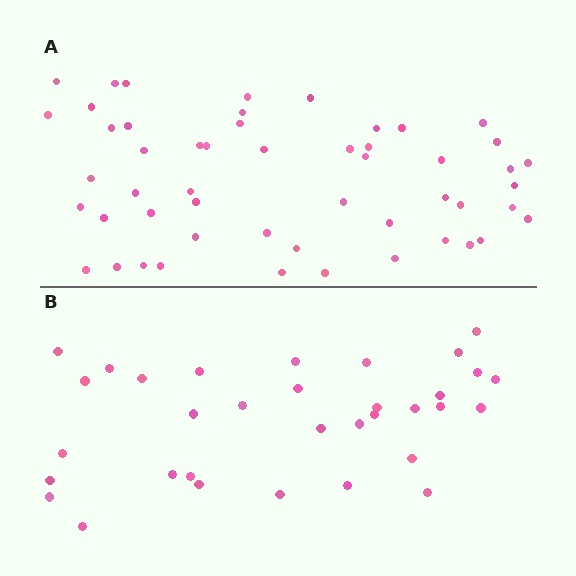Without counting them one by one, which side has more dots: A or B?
Region A (the top region) has more dots.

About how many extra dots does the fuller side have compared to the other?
Region A has approximately 20 more dots than region B.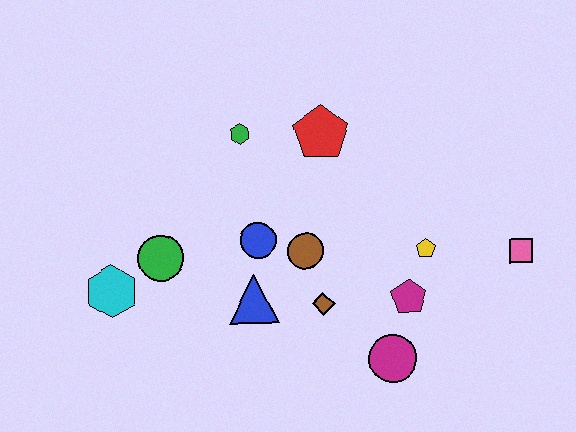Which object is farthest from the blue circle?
The pink square is farthest from the blue circle.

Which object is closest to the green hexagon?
The red pentagon is closest to the green hexagon.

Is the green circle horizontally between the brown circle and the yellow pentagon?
No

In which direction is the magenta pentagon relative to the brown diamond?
The magenta pentagon is to the right of the brown diamond.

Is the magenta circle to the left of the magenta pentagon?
Yes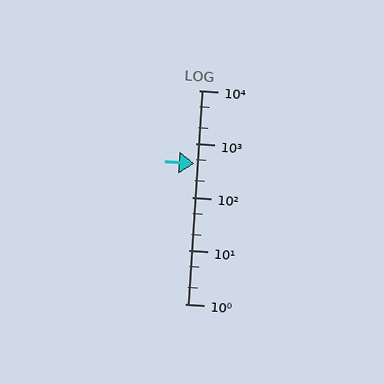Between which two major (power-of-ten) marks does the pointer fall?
The pointer is between 100 and 1000.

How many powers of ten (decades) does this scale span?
The scale spans 4 decades, from 1 to 10000.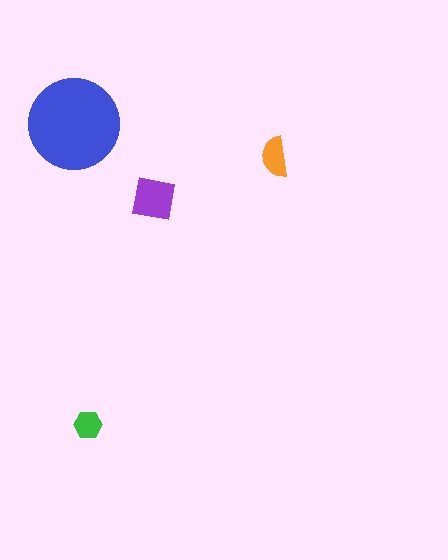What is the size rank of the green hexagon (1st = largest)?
4th.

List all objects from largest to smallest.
The blue circle, the purple square, the orange semicircle, the green hexagon.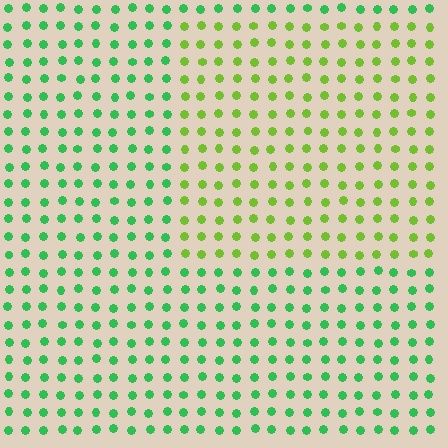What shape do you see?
I see a rectangle.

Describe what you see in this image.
The image is filled with small green elements in a uniform arrangement. A rectangle-shaped region is visible where the elements are tinted to a slightly different hue, forming a subtle color boundary.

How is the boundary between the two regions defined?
The boundary is defined purely by a slight shift in hue (about 42 degrees). Spacing, size, and orientation are identical on both sides.